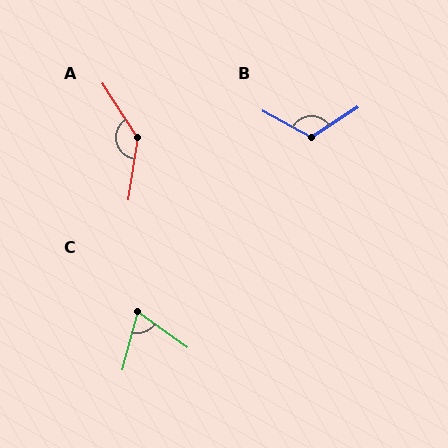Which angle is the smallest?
C, at approximately 69 degrees.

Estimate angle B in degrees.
Approximately 119 degrees.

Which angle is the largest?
A, at approximately 138 degrees.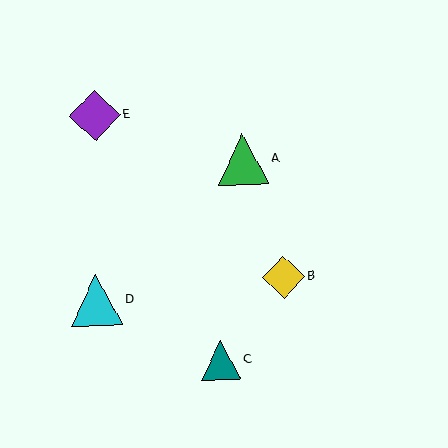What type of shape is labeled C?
Shape C is a teal triangle.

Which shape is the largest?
The cyan triangle (labeled D) is the largest.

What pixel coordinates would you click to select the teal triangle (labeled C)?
Click at (220, 360) to select the teal triangle C.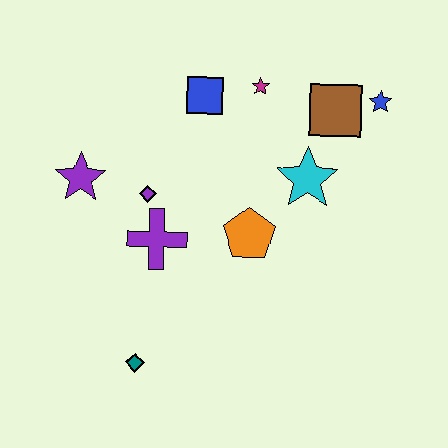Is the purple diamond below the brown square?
Yes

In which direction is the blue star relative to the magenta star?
The blue star is to the right of the magenta star.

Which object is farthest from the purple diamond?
The blue star is farthest from the purple diamond.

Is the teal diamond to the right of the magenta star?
No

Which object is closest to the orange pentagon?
The cyan star is closest to the orange pentagon.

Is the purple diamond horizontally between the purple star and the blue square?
Yes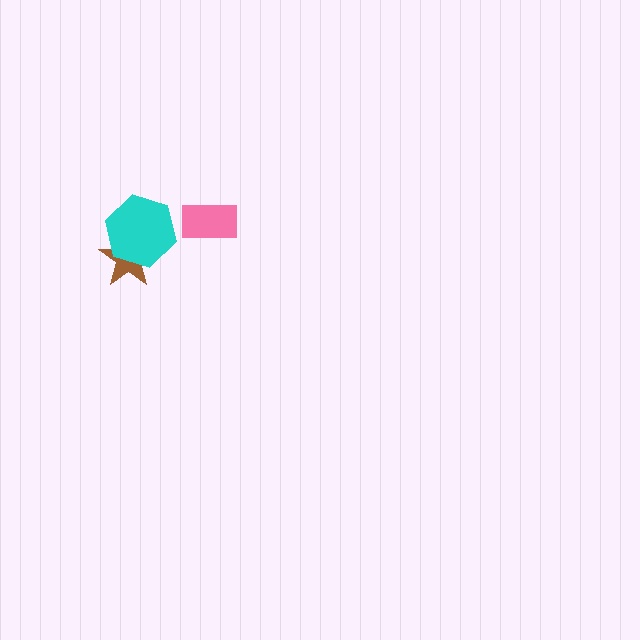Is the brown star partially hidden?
Yes, it is partially covered by another shape.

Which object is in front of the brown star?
The cyan hexagon is in front of the brown star.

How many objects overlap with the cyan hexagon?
1 object overlaps with the cyan hexagon.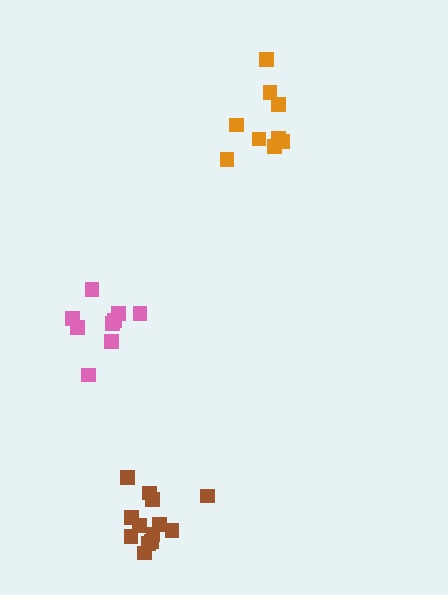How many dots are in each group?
Group 1: 9 dots, Group 2: 13 dots, Group 3: 9 dots (31 total).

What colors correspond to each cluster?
The clusters are colored: orange, brown, pink.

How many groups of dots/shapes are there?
There are 3 groups.